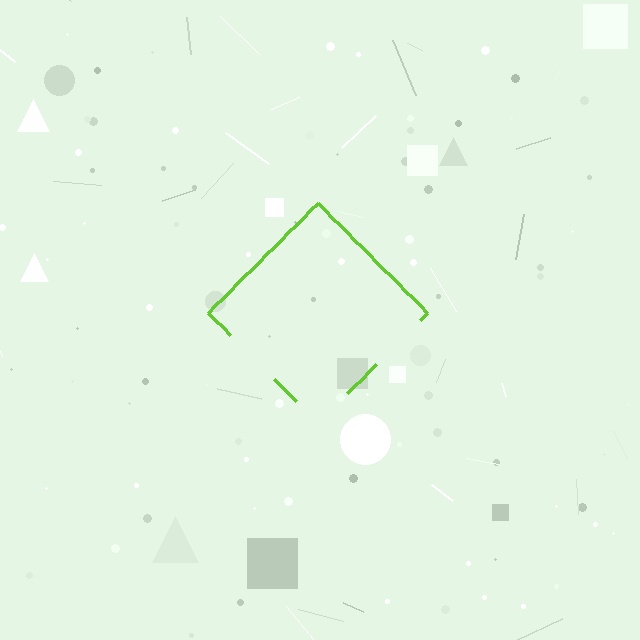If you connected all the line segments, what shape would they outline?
They would outline a diamond.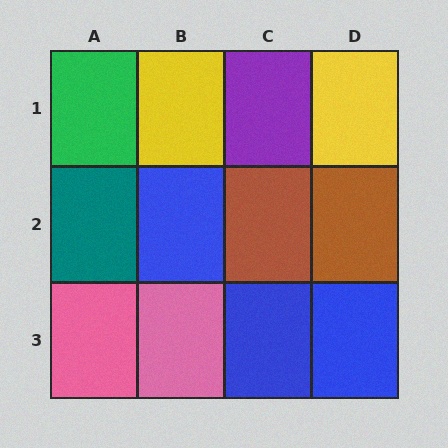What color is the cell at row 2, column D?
Brown.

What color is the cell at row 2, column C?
Brown.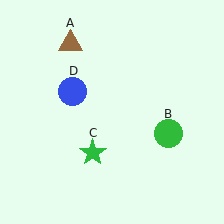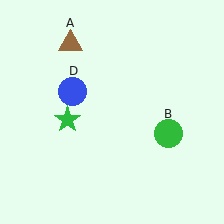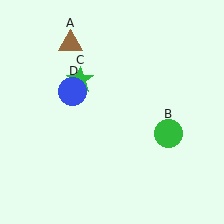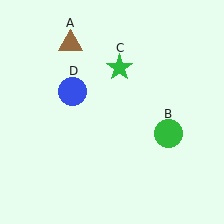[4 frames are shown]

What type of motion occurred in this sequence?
The green star (object C) rotated clockwise around the center of the scene.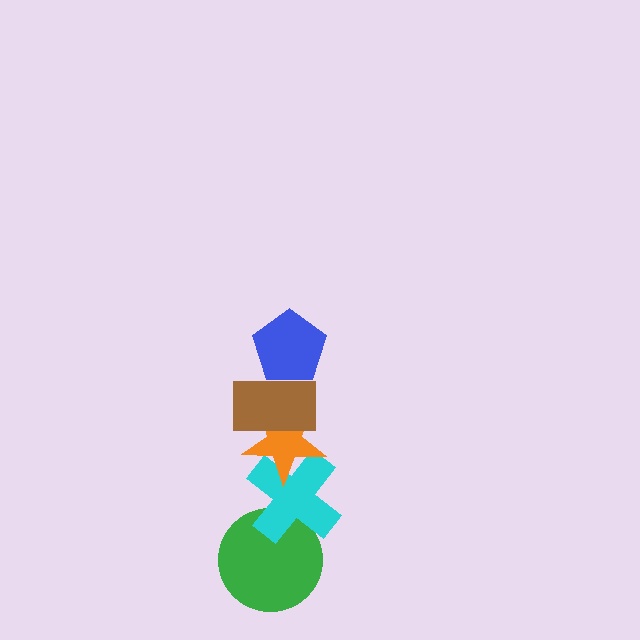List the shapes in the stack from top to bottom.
From top to bottom: the blue pentagon, the brown rectangle, the orange star, the cyan cross, the green circle.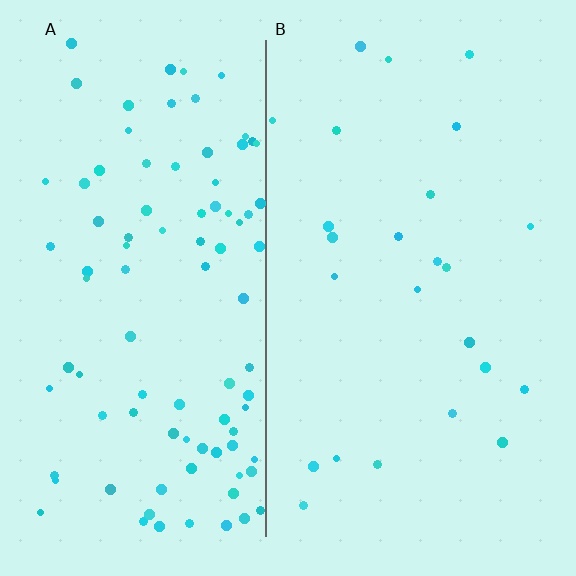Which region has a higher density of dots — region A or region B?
A (the left).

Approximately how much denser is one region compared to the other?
Approximately 3.8× — region A over region B.